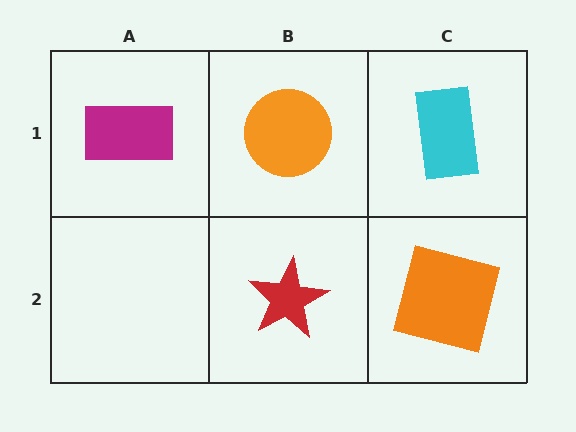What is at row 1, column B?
An orange circle.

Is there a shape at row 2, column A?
No, that cell is empty.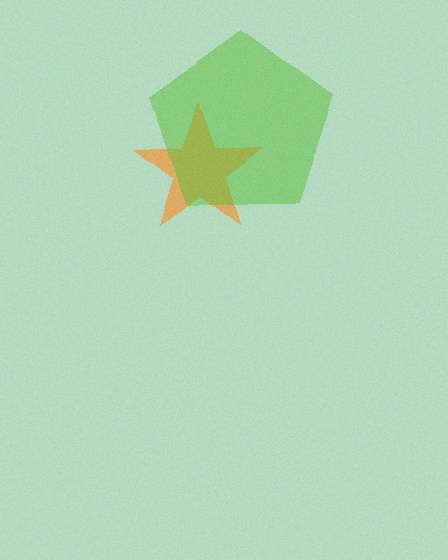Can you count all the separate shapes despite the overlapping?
Yes, there are 2 separate shapes.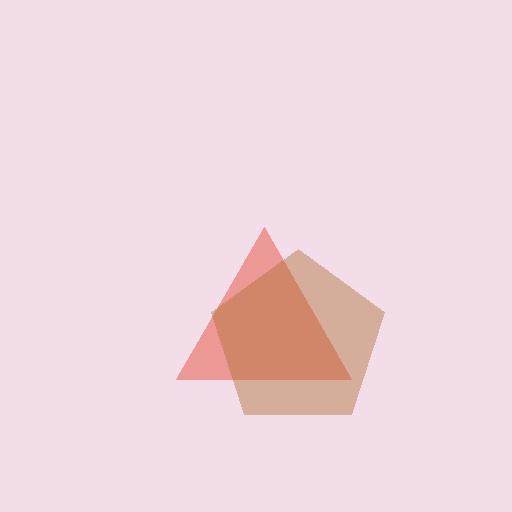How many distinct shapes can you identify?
There are 2 distinct shapes: a red triangle, a brown pentagon.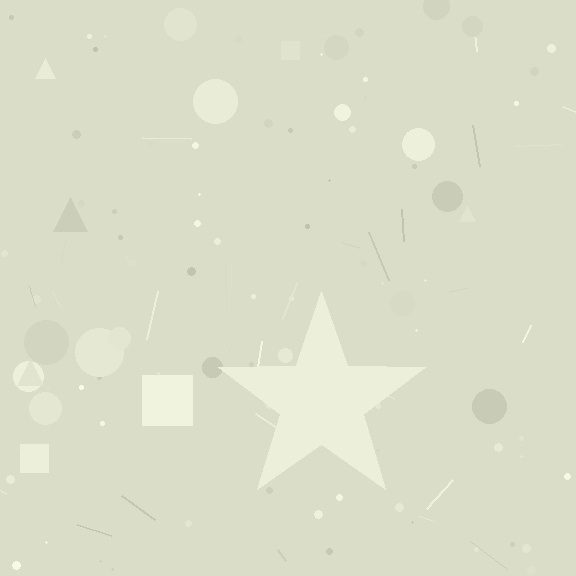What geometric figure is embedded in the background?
A star is embedded in the background.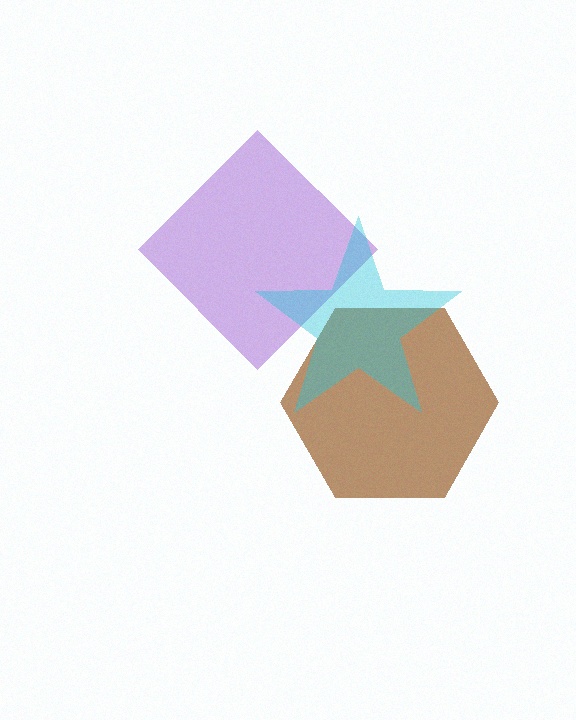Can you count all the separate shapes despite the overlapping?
Yes, there are 3 separate shapes.